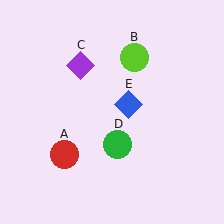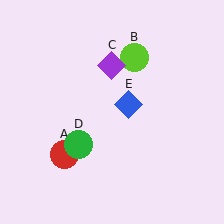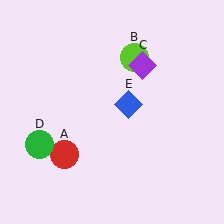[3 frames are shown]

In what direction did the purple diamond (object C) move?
The purple diamond (object C) moved right.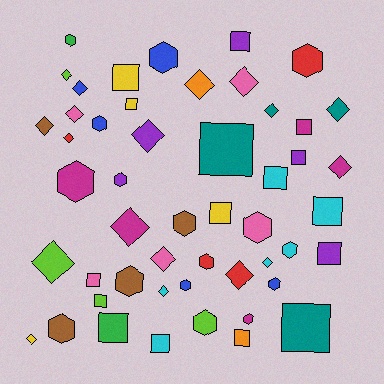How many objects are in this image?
There are 50 objects.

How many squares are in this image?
There are 16 squares.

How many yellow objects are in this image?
There are 4 yellow objects.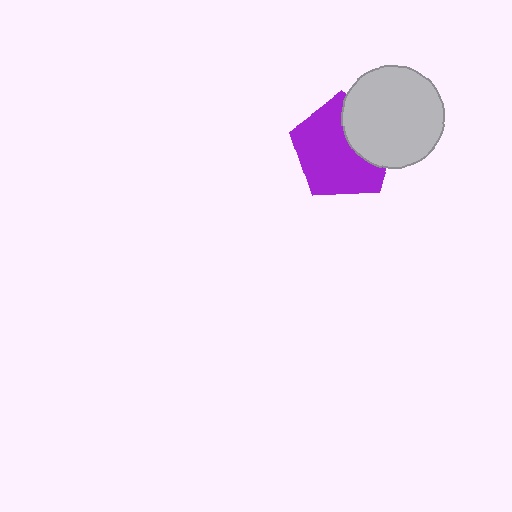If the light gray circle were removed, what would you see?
You would see the complete purple pentagon.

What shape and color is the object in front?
The object in front is a light gray circle.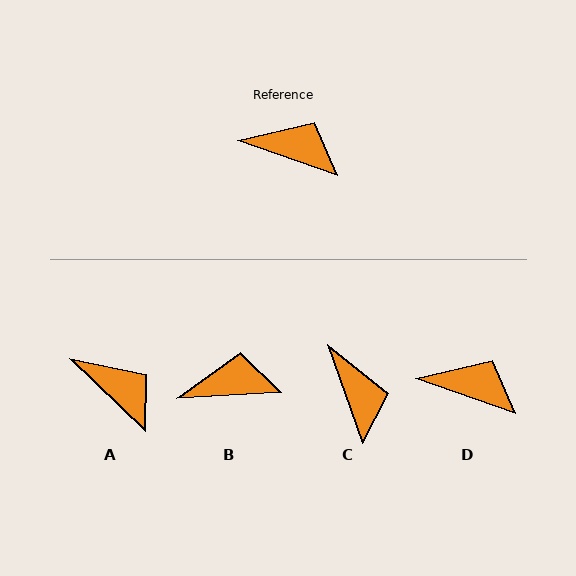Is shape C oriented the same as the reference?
No, it is off by about 51 degrees.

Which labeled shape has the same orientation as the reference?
D.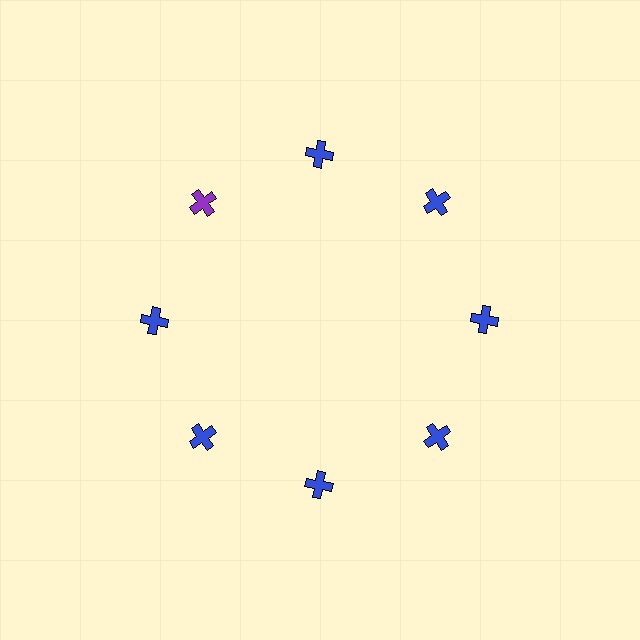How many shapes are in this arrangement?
There are 8 shapes arranged in a ring pattern.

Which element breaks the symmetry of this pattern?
The purple cross at roughly the 10 o'clock position breaks the symmetry. All other shapes are blue crosses.